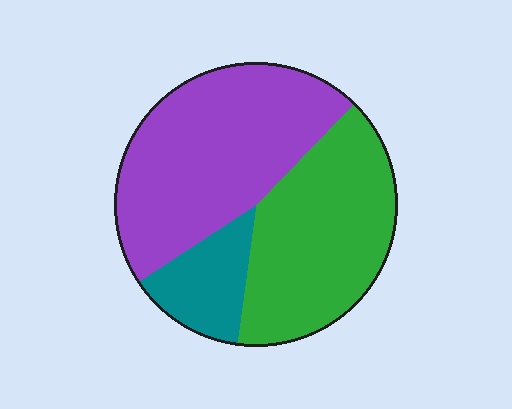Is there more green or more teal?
Green.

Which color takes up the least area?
Teal, at roughly 15%.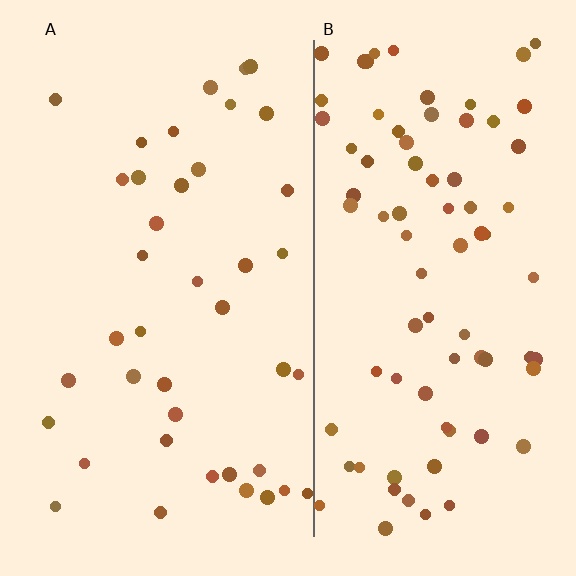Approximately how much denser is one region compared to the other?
Approximately 2.1× — region B over region A.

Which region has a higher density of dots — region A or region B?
B (the right).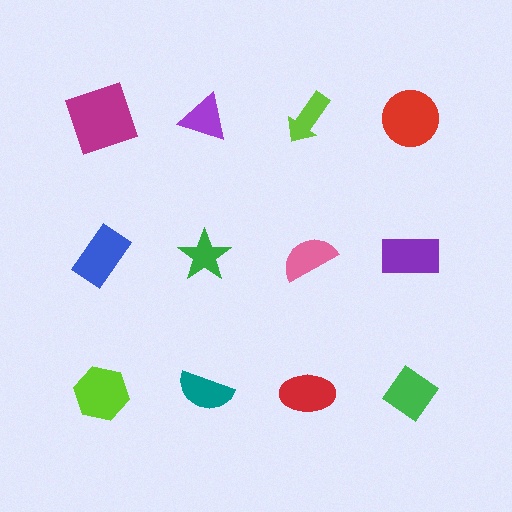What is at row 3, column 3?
A red ellipse.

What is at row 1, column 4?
A red circle.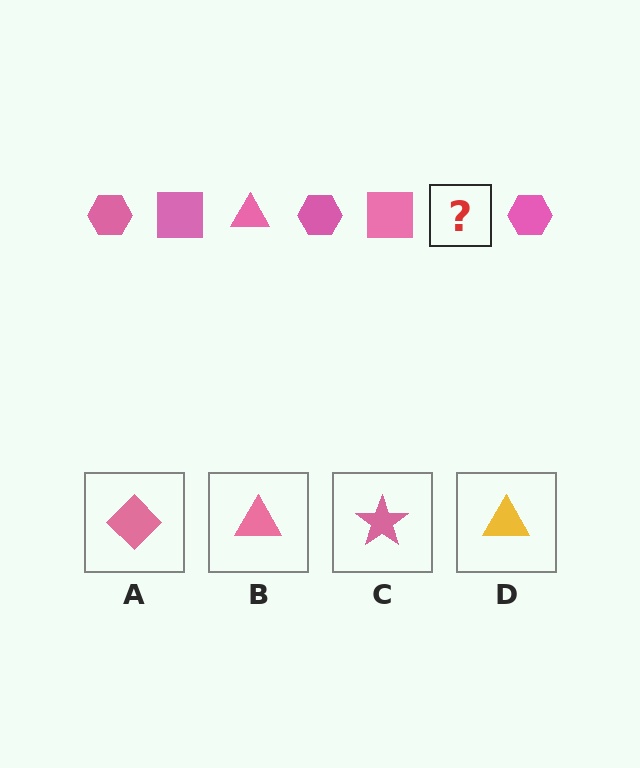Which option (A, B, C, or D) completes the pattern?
B.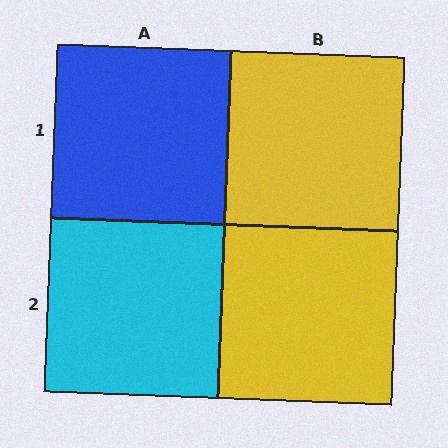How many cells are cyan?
1 cell is cyan.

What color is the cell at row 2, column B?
Yellow.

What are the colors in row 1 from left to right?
Blue, yellow.